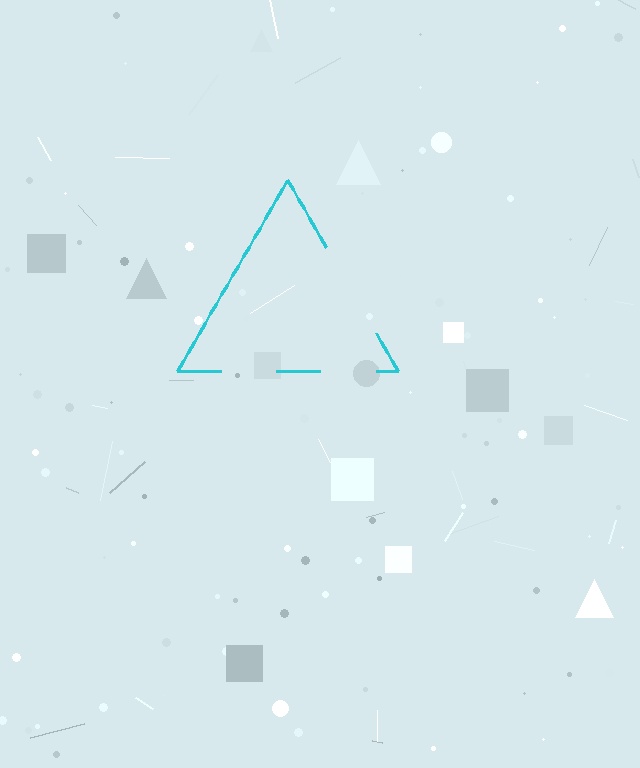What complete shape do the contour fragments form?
The contour fragments form a triangle.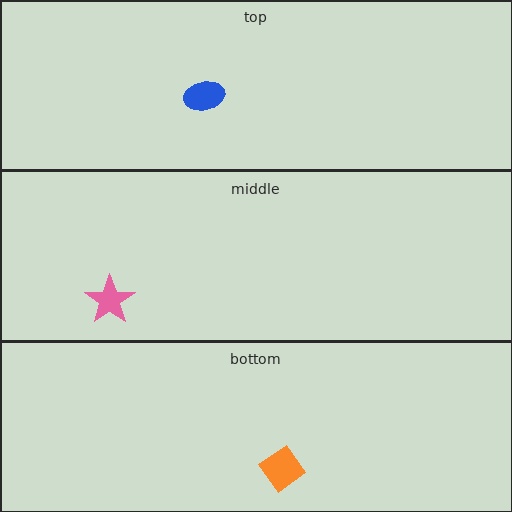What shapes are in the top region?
The blue ellipse.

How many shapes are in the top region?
1.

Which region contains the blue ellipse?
The top region.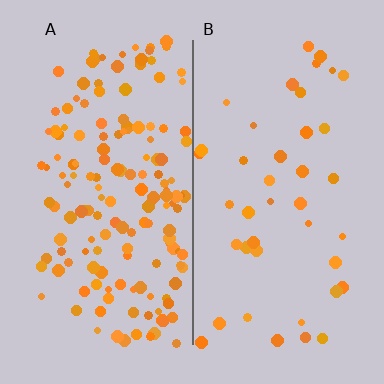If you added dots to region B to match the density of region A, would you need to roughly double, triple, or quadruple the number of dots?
Approximately quadruple.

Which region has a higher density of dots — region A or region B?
A (the left).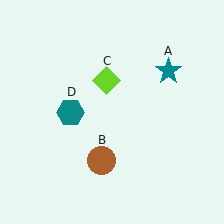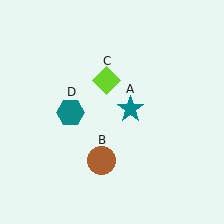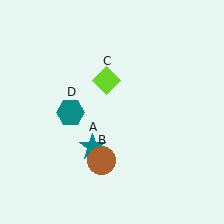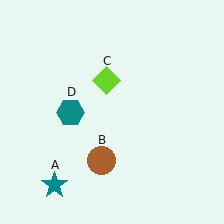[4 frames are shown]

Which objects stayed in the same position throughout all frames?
Brown circle (object B) and lime diamond (object C) and teal hexagon (object D) remained stationary.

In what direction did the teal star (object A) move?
The teal star (object A) moved down and to the left.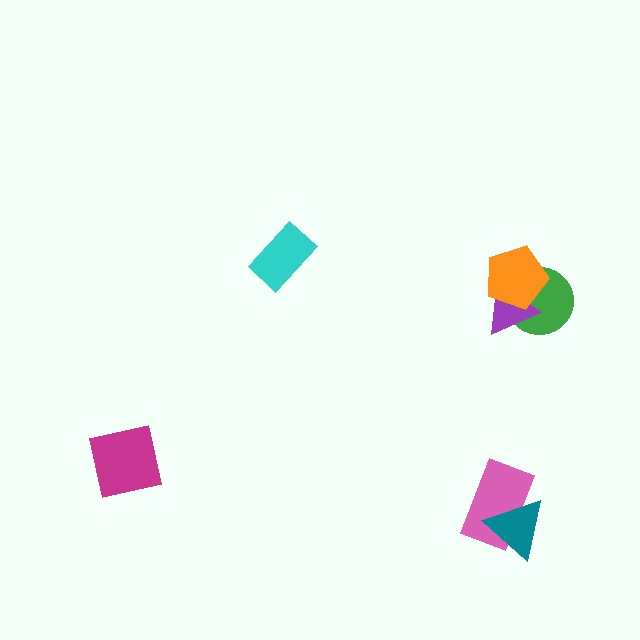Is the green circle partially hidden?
Yes, it is partially covered by another shape.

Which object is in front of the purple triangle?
The orange pentagon is in front of the purple triangle.